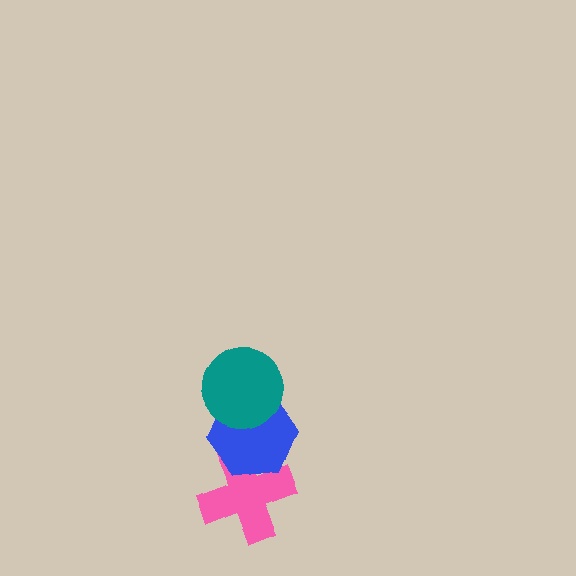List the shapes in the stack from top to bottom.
From top to bottom: the teal circle, the blue hexagon, the pink cross.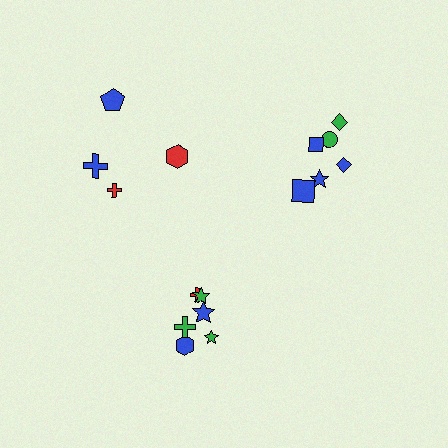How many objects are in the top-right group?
There are 6 objects.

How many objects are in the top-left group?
There are 4 objects.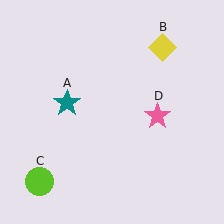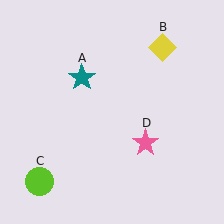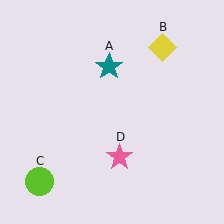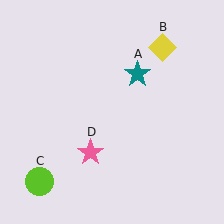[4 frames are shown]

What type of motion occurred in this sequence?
The teal star (object A), pink star (object D) rotated clockwise around the center of the scene.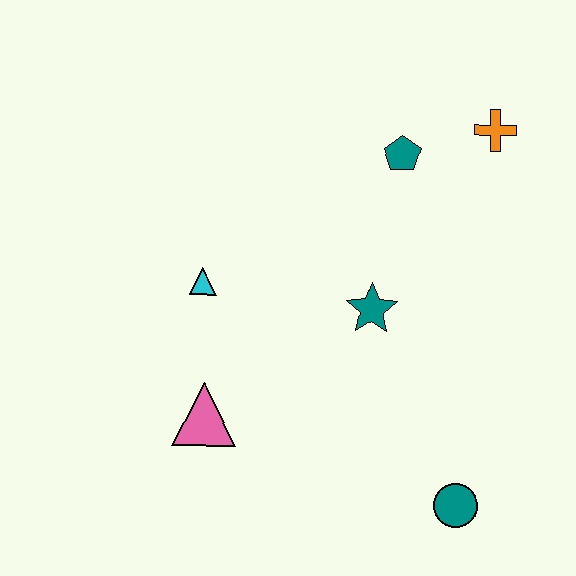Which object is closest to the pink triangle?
The cyan triangle is closest to the pink triangle.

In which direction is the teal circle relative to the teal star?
The teal circle is below the teal star.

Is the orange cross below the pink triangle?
No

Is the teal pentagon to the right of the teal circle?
No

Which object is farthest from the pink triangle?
The orange cross is farthest from the pink triangle.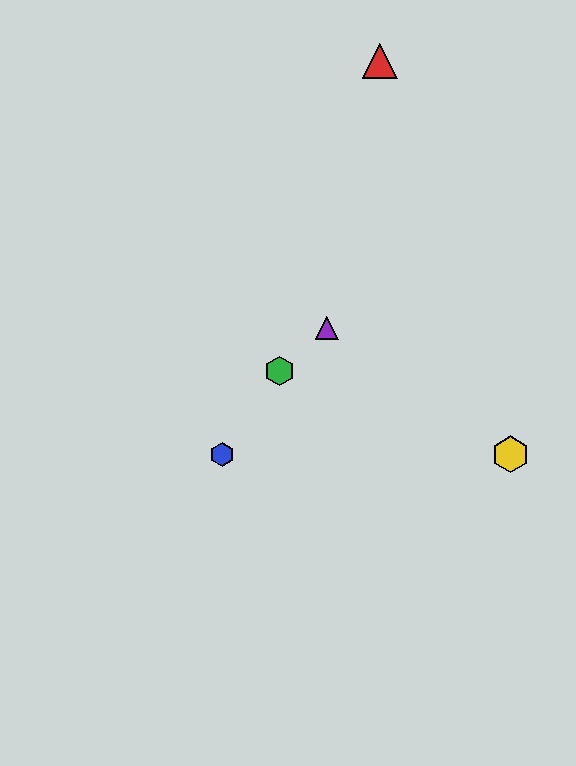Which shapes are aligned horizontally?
The blue hexagon, the yellow hexagon are aligned horizontally.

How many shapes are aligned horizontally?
2 shapes (the blue hexagon, the yellow hexagon) are aligned horizontally.